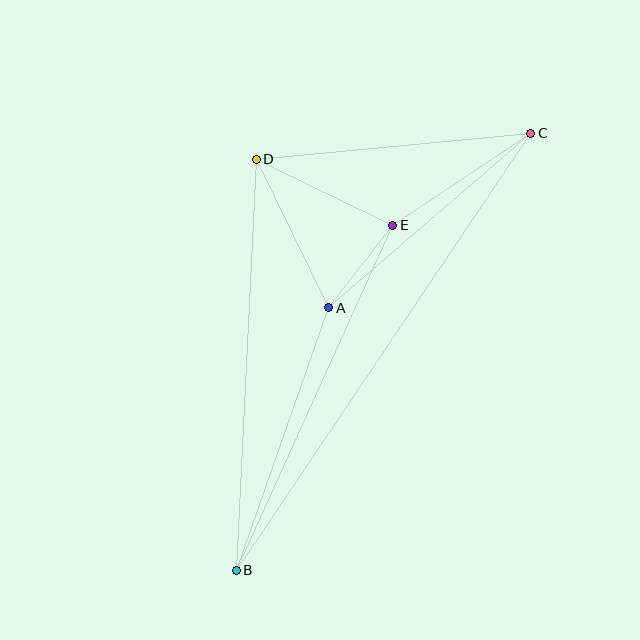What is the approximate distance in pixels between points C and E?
The distance between C and E is approximately 166 pixels.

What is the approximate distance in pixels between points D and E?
The distance between D and E is approximately 152 pixels.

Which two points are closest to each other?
Points A and E are closest to each other.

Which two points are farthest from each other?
Points B and C are farthest from each other.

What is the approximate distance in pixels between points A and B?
The distance between A and B is approximately 279 pixels.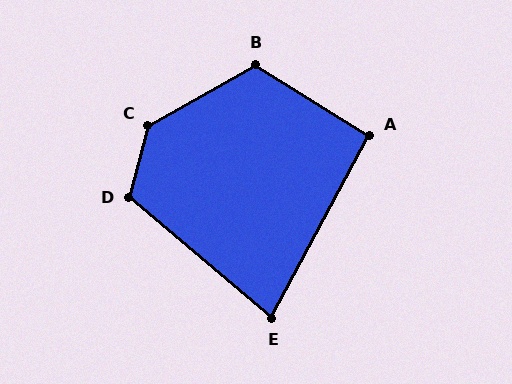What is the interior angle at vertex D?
Approximately 116 degrees (obtuse).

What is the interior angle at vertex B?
Approximately 119 degrees (obtuse).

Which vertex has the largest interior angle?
C, at approximately 134 degrees.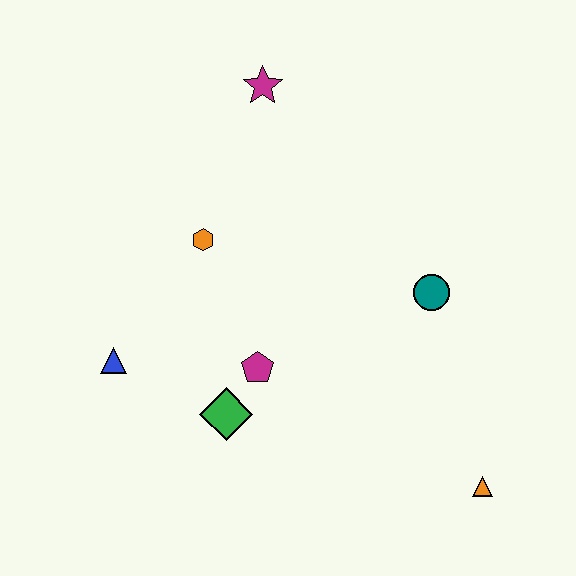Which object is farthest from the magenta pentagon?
The magenta star is farthest from the magenta pentagon.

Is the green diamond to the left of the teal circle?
Yes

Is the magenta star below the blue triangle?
No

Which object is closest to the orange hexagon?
The magenta pentagon is closest to the orange hexagon.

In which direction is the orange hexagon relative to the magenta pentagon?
The orange hexagon is above the magenta pentagon.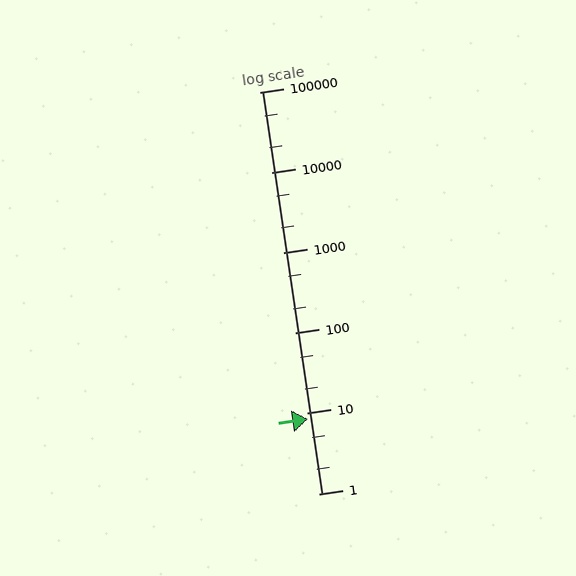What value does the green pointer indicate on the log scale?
The pointer indicates approximately 8.4.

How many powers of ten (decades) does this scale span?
The scale spans 5 decades, from 1 to 100000.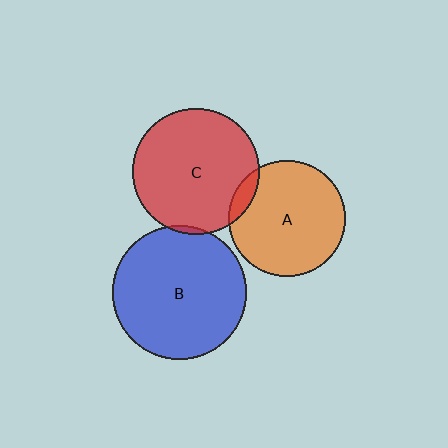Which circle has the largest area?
Circle B (blue).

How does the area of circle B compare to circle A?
Approximately 1.3 times.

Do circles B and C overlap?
Yes.